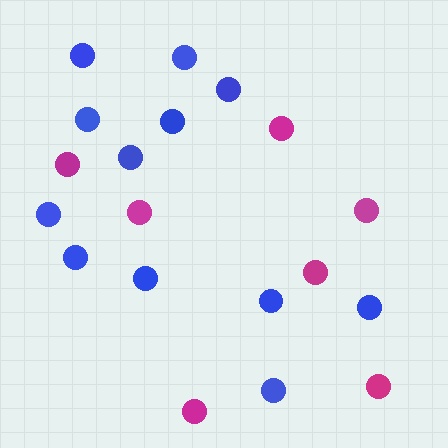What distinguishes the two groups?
There are 2 groups: one group of magenta circles (7) and one group of blue circles (12).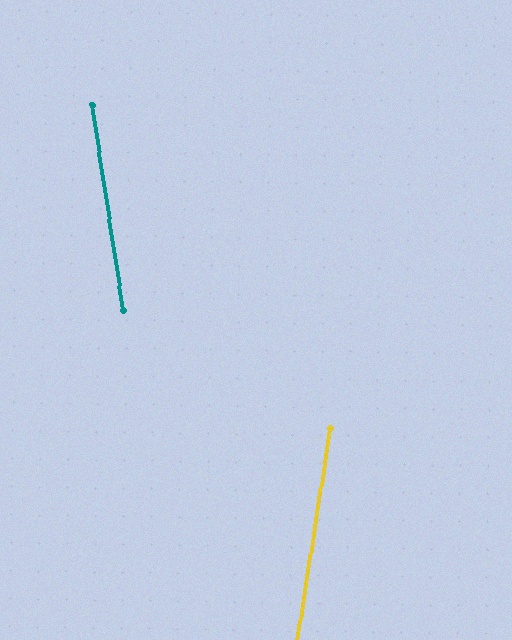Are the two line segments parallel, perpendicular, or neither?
Neither parallel nor perpendicular — they differ by about 17°.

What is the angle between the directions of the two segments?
Approximately 17 degrees.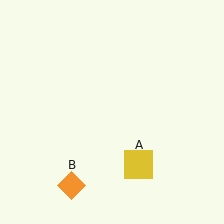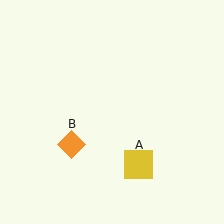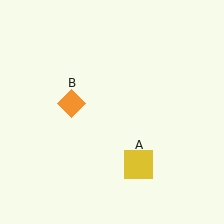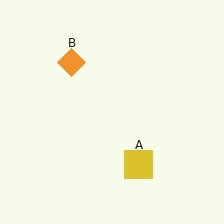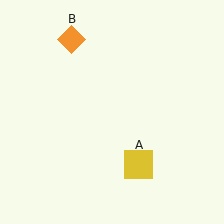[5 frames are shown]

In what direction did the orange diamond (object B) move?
The orange diamond (object B) moved up.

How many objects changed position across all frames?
1 object changed position: orange diamond (object B).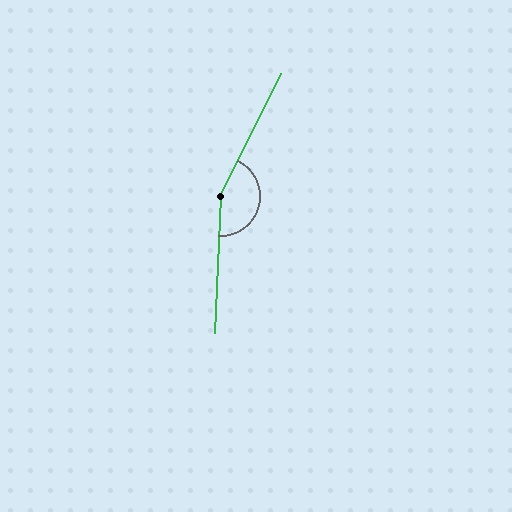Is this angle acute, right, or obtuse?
It is obtuse.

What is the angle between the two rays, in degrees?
Approximately 156 degrees.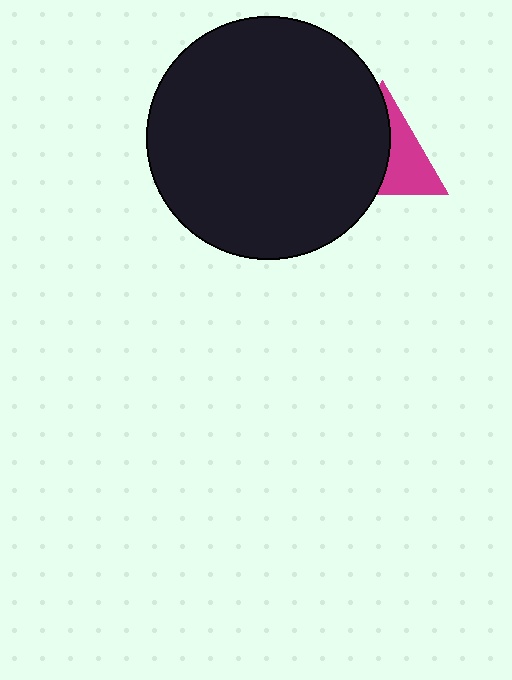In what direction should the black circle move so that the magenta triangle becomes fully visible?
The black circle should move left. That is the shortest direction to clear the overlap and leave the magenta triangle fully visible.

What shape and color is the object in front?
The object in front is a black circle.